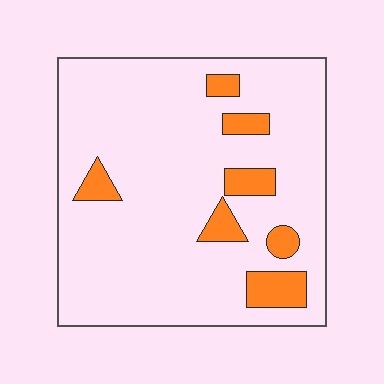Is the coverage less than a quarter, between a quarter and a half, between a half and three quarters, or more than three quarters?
Less than a quarter.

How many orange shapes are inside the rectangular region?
7.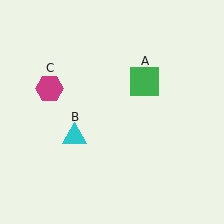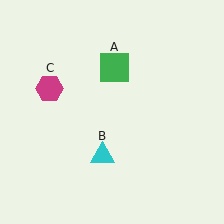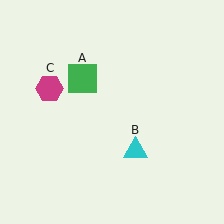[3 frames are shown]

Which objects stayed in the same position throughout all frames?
Magenta hexagon (object C) remained stationary.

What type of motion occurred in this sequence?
The green square (object A), cyan triangle (object B) rotated counterclockwise around the center of the scene.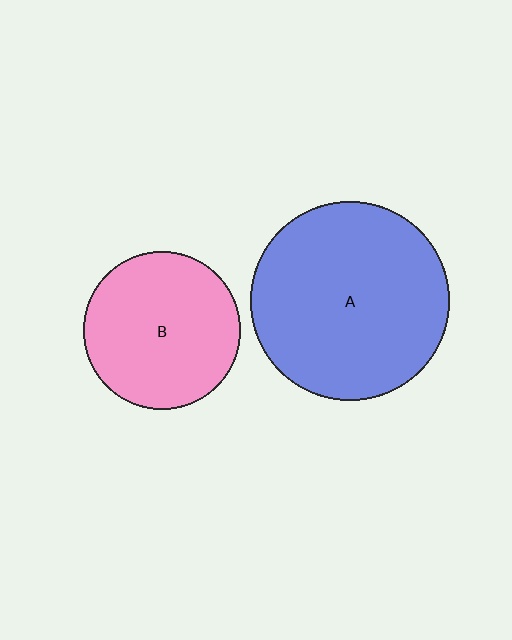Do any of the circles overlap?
No, none of the circles overlap.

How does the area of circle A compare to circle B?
Approximately 1.6 times.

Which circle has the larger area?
Circle A (blue).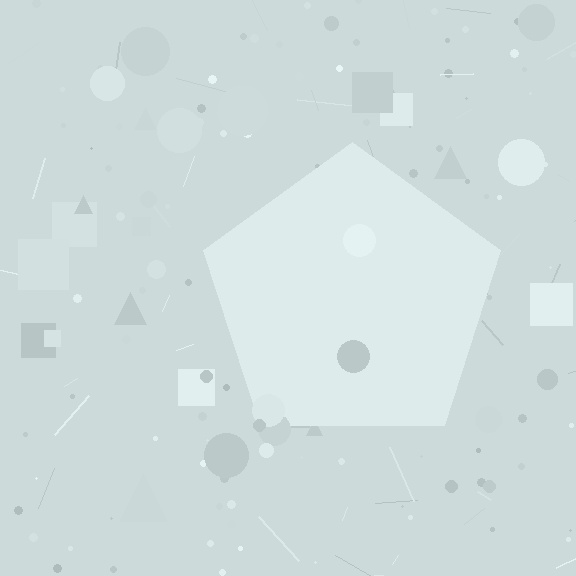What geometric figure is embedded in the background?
A pentagon is embedded in the background.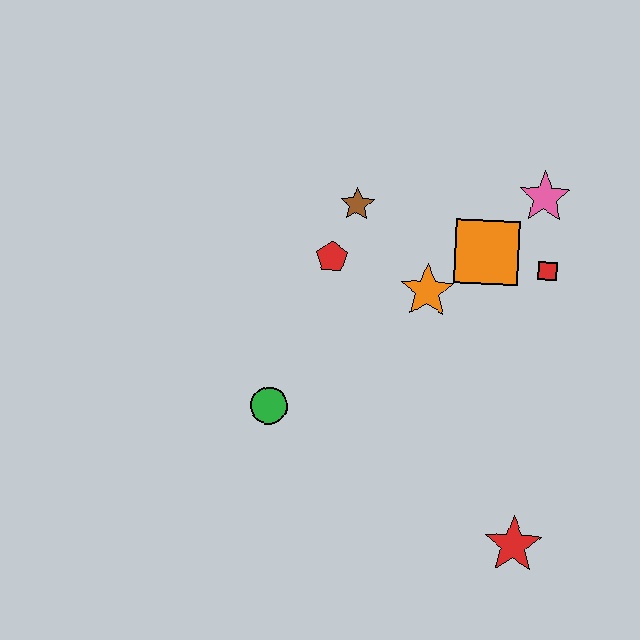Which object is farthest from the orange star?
The red star is farthest from the orange star.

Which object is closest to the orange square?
The red square is closest to the orange square.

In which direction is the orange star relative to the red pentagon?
The orange star is to the right of the red pentagon.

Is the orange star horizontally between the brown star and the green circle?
No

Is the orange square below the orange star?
No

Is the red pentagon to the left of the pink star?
Yes